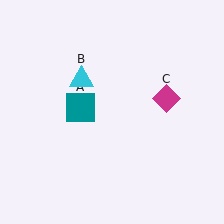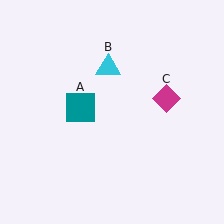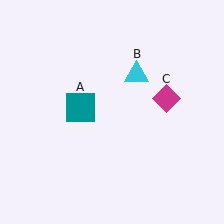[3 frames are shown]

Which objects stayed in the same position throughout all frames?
Teal square (object A) and magenta diamond (object C) remained stationary.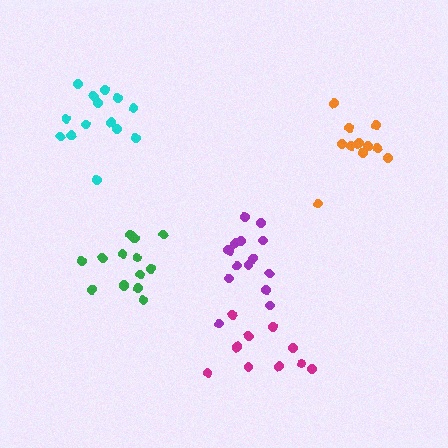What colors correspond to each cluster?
The clusters are colored: cyan, magenta, green, orange, purple.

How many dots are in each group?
Group 1: 14 dots, Group 2: 11 dots, Group 3: 14 dots, Group 4: 12 dots, Group 5: 15 dots (66 total).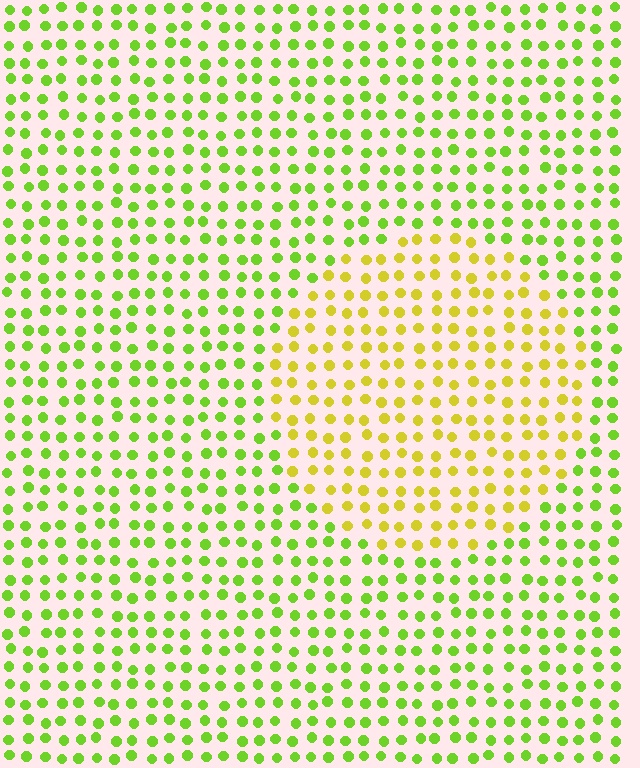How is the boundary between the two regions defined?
The boundary is defined purely by a slight shift in hue (about 38 degrees). Spacing, size, and orientation are identical on both sides.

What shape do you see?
I see a circle.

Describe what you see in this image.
The image is filled with small lime elements in a uniform arrangement. A circle-shaped region is visible where the elements are tinted to a slightly different hue, forming a subtle color boundary.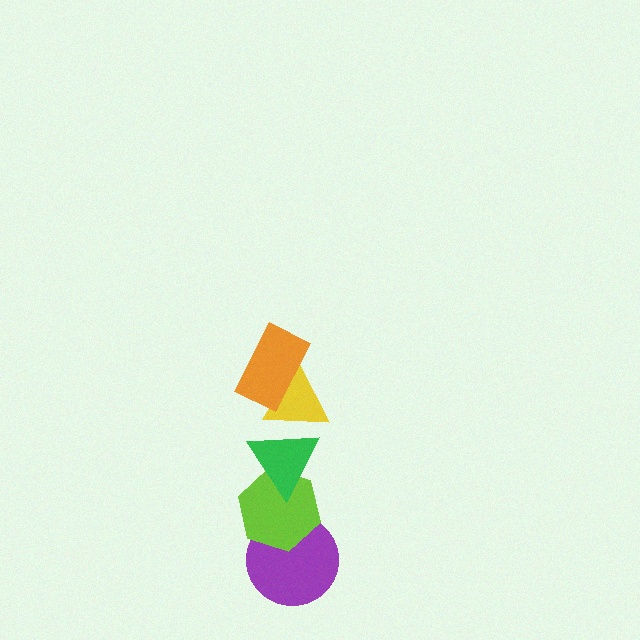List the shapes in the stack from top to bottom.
From top to bottom: the orange rectangle, the yellow triangle, the green triangle, the lime hexagon, the purple circle.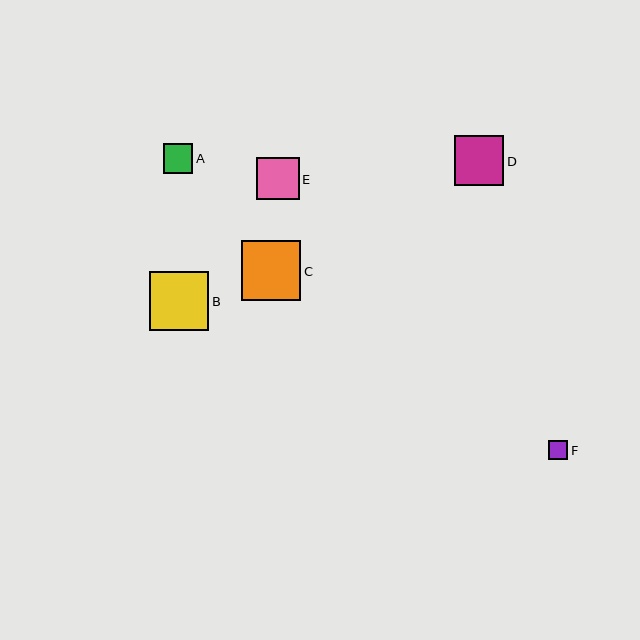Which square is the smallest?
Square F is the smallest with a size of approximately 19 pixels.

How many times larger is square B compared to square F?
Square B is approximately 3.1 times the size of square F.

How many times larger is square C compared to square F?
Square C is approximately 3.1 times the size of square F.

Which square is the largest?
Square C is the largest with a size of approximately 59 pixels.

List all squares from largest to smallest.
From largest to smallest: C, B, D, E, A, F.